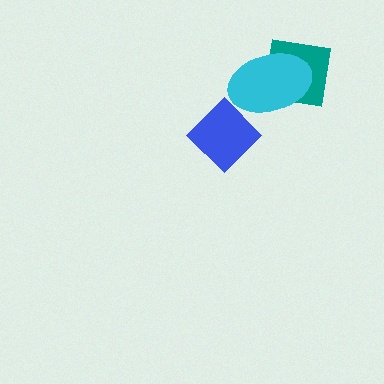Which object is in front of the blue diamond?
The cyan ellipse is in front of the blue diamond.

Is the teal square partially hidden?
Yes, it is partially covered by another shape.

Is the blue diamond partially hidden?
Yes, it is partially covered by another shape.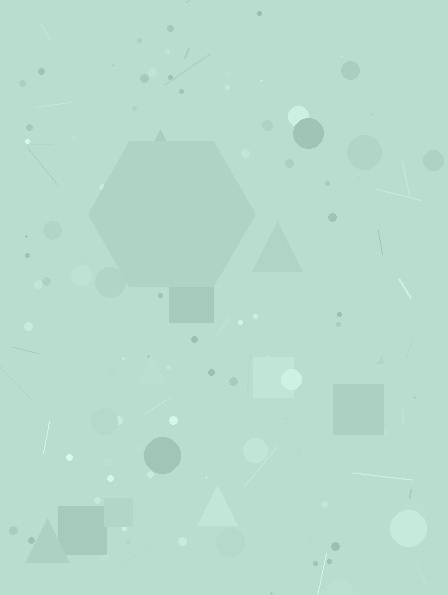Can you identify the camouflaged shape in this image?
The camouflaged shape is a hexagon.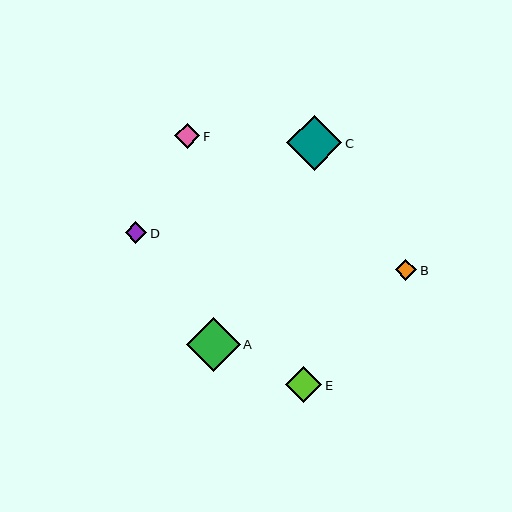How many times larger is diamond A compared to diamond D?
Diamond A is approximately 2.5 times the size of diamond D.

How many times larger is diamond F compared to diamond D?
Diamond F is approximately 1.2 times the size of diamond D.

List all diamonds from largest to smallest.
From largest to smallest: C, A, E, F, D, B.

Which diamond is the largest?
Diamond C is the largest with a size of approximately 56 pixels.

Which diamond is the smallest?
Diamond B is the smallest with a size of approximately 21 pixels.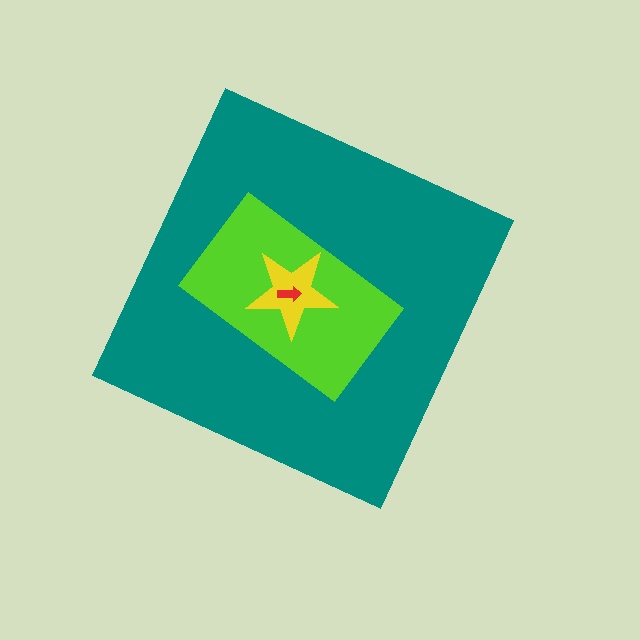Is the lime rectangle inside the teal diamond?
Yes.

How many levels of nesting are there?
4.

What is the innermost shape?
The red arrow.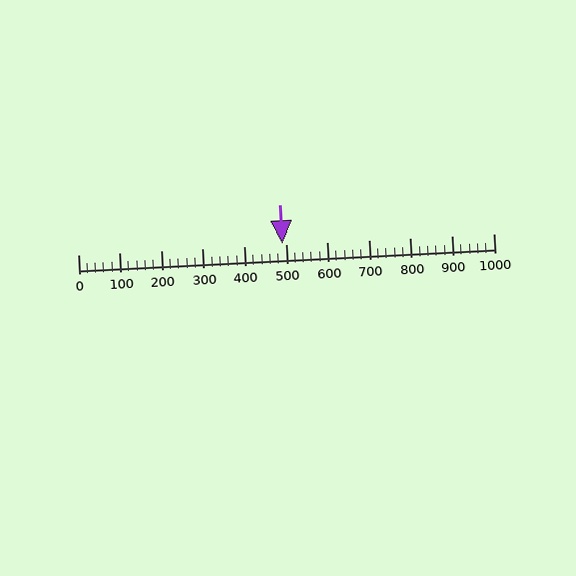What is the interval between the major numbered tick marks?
The major tick marks are spaced 100 units apart.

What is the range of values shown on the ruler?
The ruler shows values from 0 to 1000.